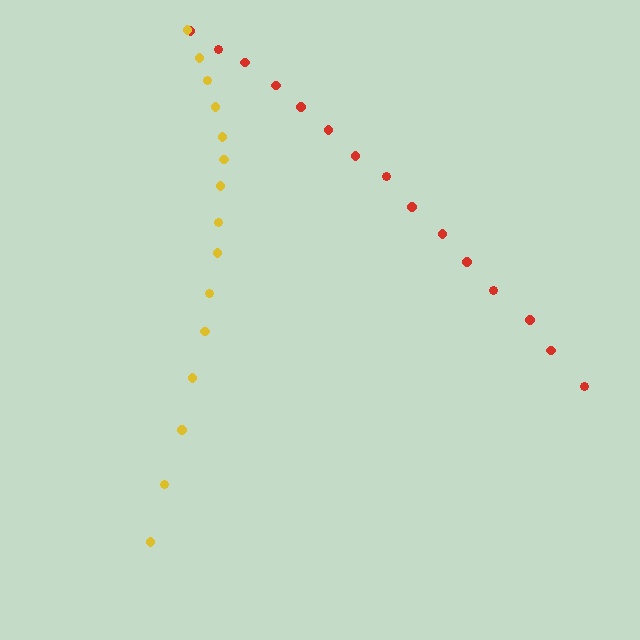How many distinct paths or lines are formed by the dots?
There are 2 distinct paths.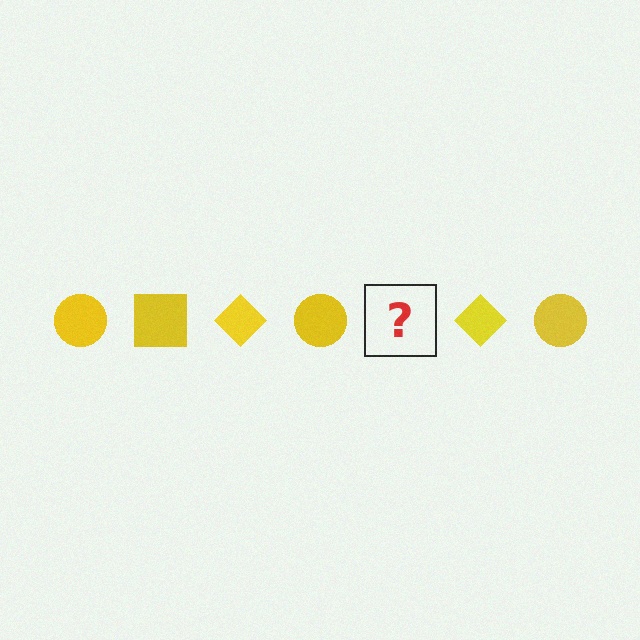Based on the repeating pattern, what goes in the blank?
The blank should be a yellow square.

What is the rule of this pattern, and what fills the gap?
The rule is that the pattern cycles through circle, square, diamond shapes in yellow. The gap should be filled with a yellow square.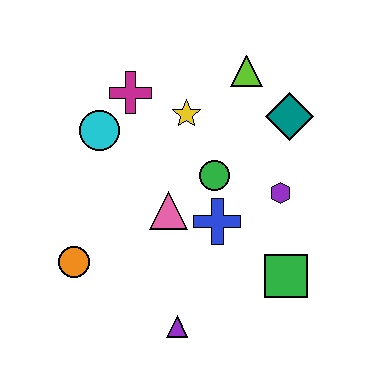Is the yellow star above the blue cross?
Yes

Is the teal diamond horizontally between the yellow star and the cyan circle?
No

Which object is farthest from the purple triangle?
The lime triangle is farthest from the purple triangle.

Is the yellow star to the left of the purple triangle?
No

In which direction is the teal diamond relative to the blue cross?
The teal diamond is above the blue cross.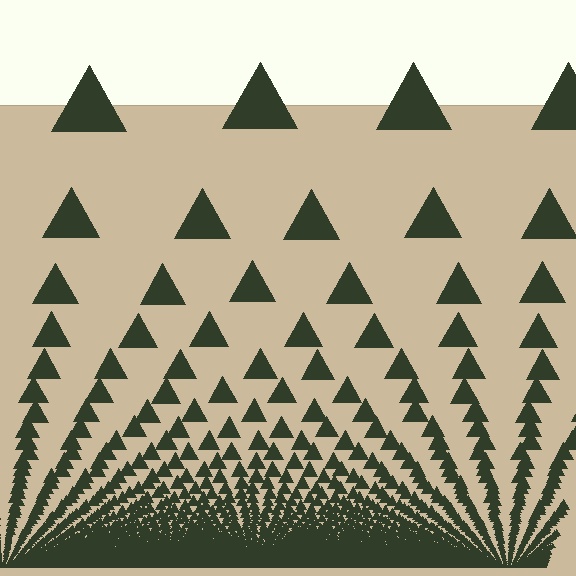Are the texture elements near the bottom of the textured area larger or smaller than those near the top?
Smaller. The gradient is inverted — elements near the bottom are smaller and denser.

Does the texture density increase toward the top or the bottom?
Density increases toward the bottom.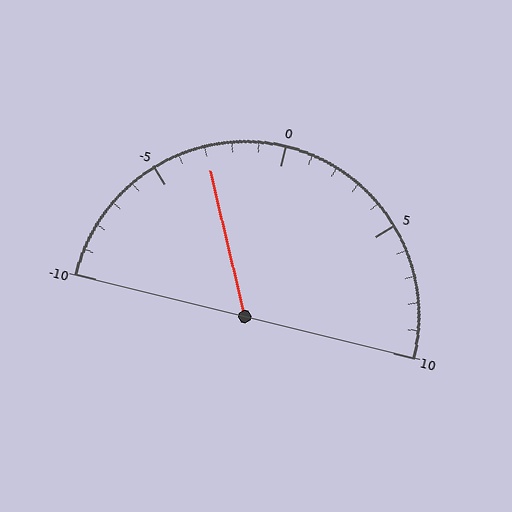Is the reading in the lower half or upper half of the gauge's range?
The reading is in the lower half of the range (-10 to 10).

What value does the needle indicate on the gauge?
The needle indicates approximately -3.